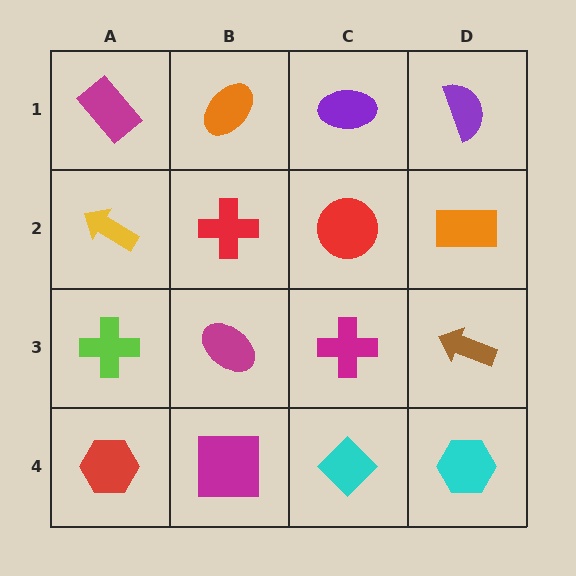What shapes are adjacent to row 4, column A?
A lime cross (row 3, column A), a magenta square (row 4, column B).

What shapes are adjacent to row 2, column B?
An orange ellipse (row 1, column B), a magenta ellipse (row 3, column B), a yellow arrow (row 2, column A), a red circle (row 2, column C).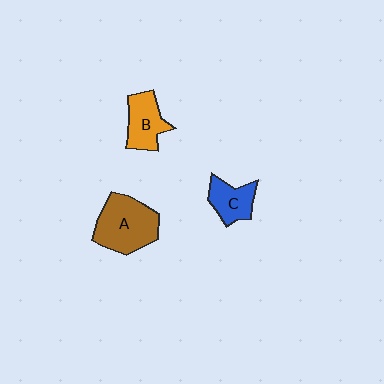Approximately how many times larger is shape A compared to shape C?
Approximately 1.8 times.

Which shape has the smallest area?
Shape C (blue).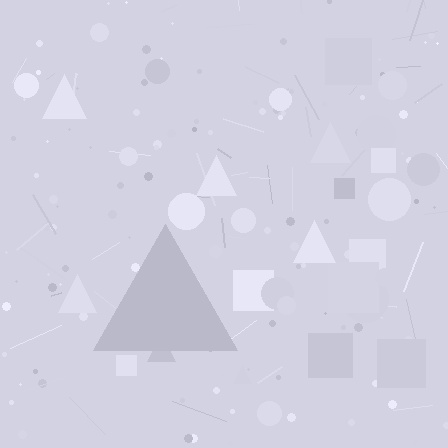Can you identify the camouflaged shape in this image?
The camouflaged shape is a triangle.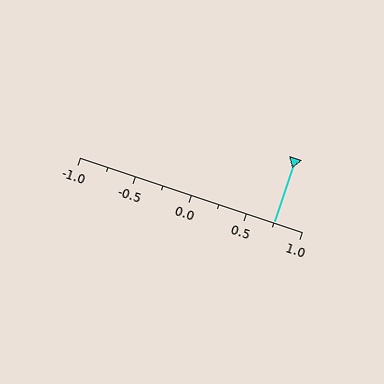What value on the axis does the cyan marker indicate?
The marker indicates approximately 0.75.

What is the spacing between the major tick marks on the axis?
The major ticks are spaced 0.5 apart.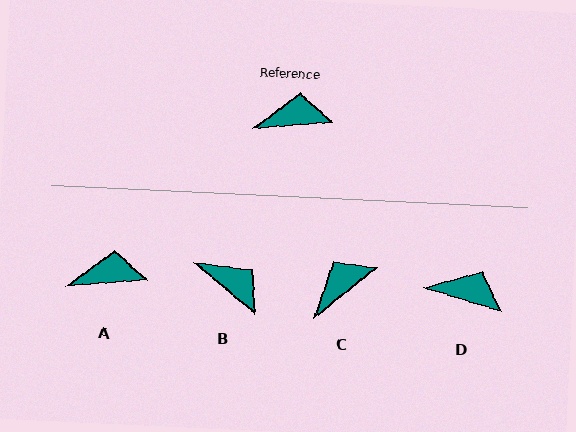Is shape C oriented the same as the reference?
No, it is off by about 34 degrees.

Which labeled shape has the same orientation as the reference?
A.